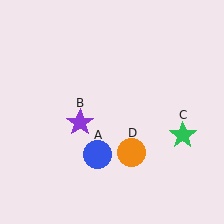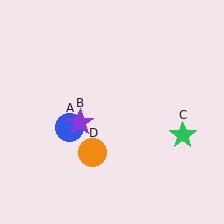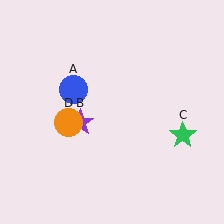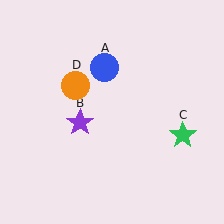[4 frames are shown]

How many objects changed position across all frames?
2 objects changed position: blue circle (object A), orange circle (object D).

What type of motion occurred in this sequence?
The blue circle (object A), orange circle (object D) rotated clockwise around the center of the scene.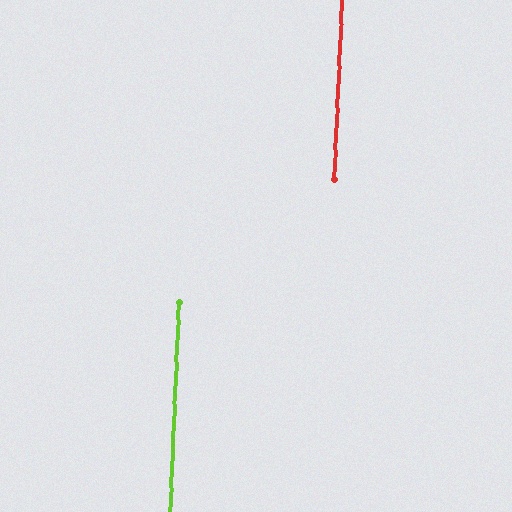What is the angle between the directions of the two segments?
Approximately 0 degrees.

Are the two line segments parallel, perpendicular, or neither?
Parallel — their directions differ by only 0.0°.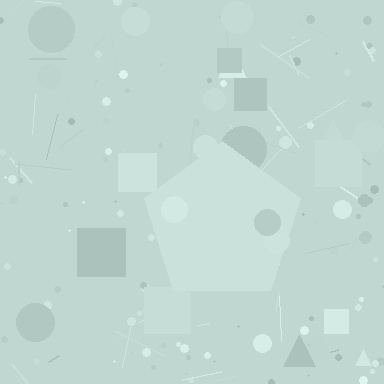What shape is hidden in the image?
A pentagon is hidden in the image.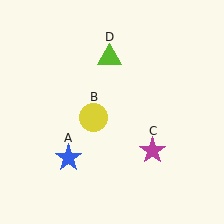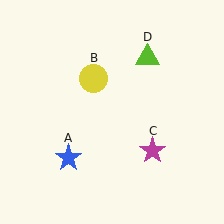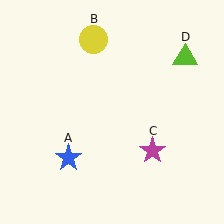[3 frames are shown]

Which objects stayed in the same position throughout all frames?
Blue star (object A) and magenta star (object C) remained stationary.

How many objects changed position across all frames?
2 objects changed position: yellow circle (object B), lime triangle (object D).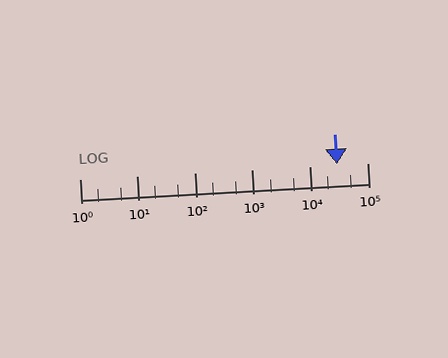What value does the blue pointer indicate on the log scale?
The pointer indicates approximately 30000.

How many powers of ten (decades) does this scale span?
The scale spans 5 decades, from 1 to 100000.